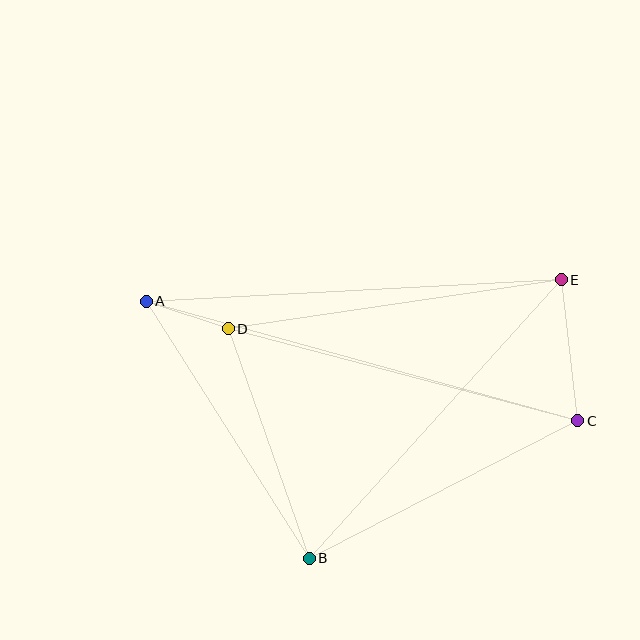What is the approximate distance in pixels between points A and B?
The distance between A and B is approximately 304 pixels.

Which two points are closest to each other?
Points A and D are closest to each other.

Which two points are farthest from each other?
Points A and C are farthest from each other.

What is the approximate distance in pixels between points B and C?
The distance between B and C is approximately 302 pixels.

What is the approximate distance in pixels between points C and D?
The distance between C and D is approximately 362 pixels.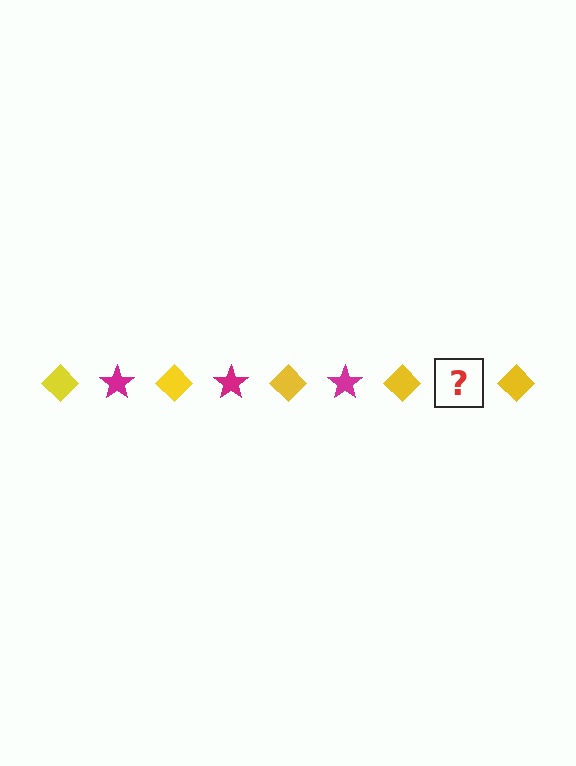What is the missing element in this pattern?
The missing element is a magenta star.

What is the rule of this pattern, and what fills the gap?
The rule is that the pattern alternates between yellow diamond and magenta star. The gap should be filled with a magenta star.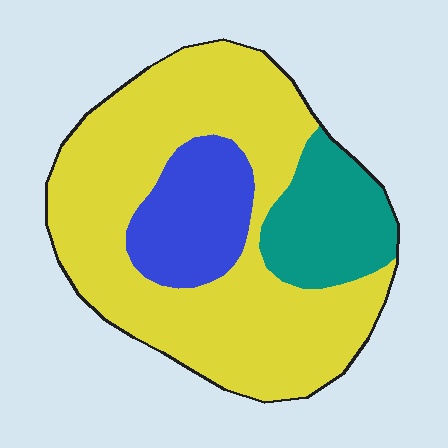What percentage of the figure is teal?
Teal covers roughly 15% of the figure.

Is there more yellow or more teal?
Yellow.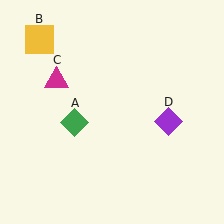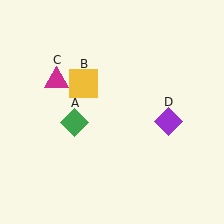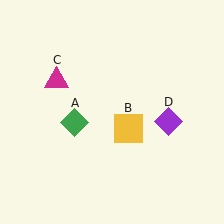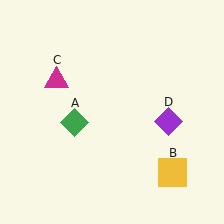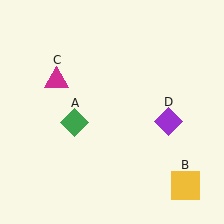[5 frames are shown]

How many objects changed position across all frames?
1 object changed position: yellow square (object B).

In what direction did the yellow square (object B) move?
The yellow square (object B) moved down and to the right.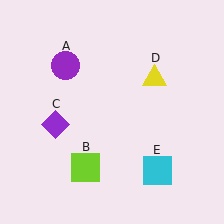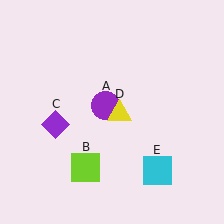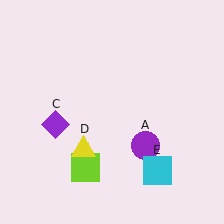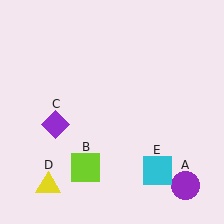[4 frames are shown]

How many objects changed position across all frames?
2 objects changed position: purple circle (object A), yellow triangle (object D).